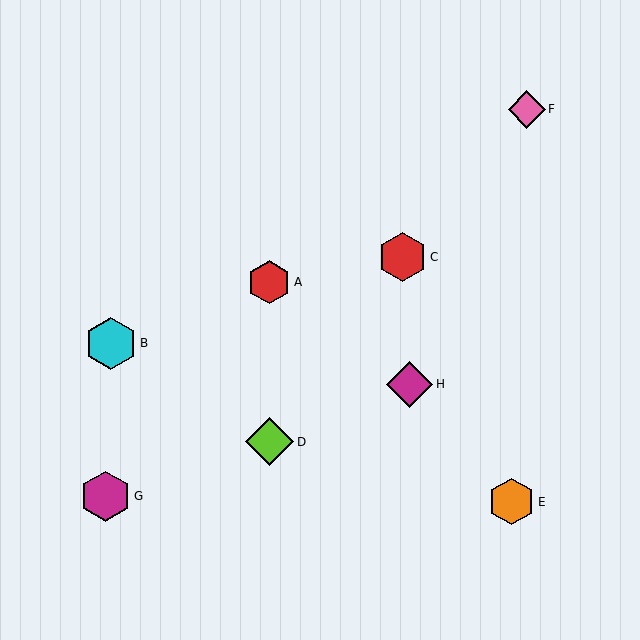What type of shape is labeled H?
Shape H is a magenta diamond.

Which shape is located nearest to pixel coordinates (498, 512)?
The orange hexagon (labeled E) at (511, 502) is nearest to that location.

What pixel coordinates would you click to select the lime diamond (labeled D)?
Click at (270, 442) to select the lime diamond D.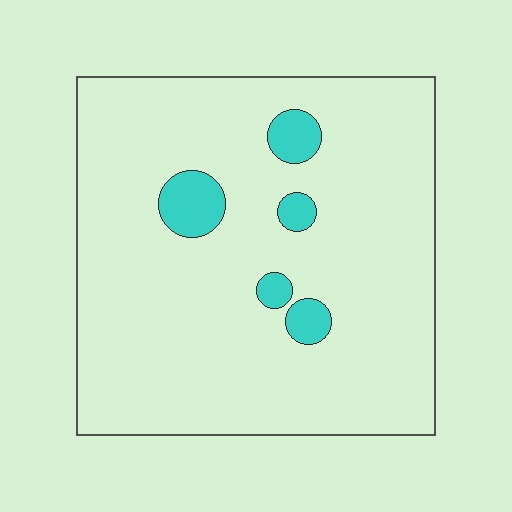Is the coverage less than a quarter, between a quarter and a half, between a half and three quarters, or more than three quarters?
Less than a quarter.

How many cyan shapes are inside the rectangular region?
5.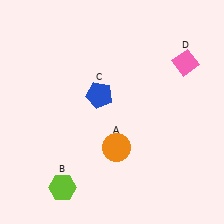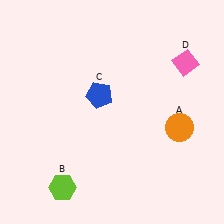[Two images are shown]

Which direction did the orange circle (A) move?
The orange circle (A) moved right.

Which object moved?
The orange circle (A) moved right.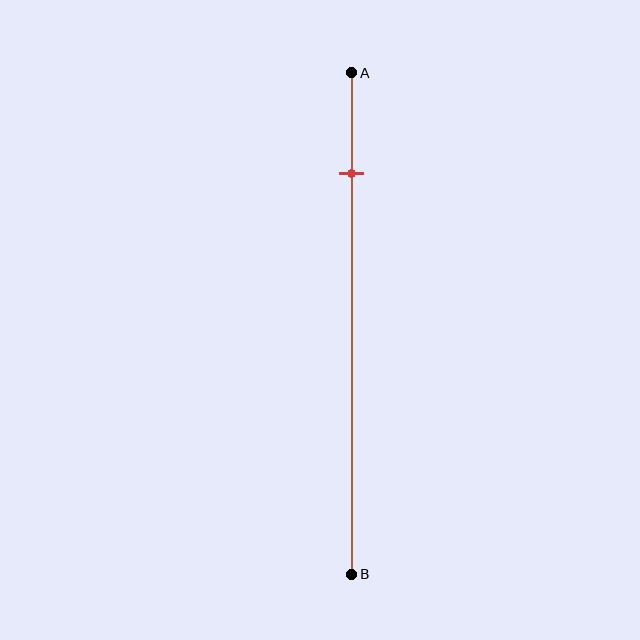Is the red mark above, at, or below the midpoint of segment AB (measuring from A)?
The red mark is above the midpoint of segment AB.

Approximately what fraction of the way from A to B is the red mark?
The red mark is approximately 20% of the way from A to B.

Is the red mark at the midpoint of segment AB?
No, the mark is at about 20% from A, not at the 50% midpoint.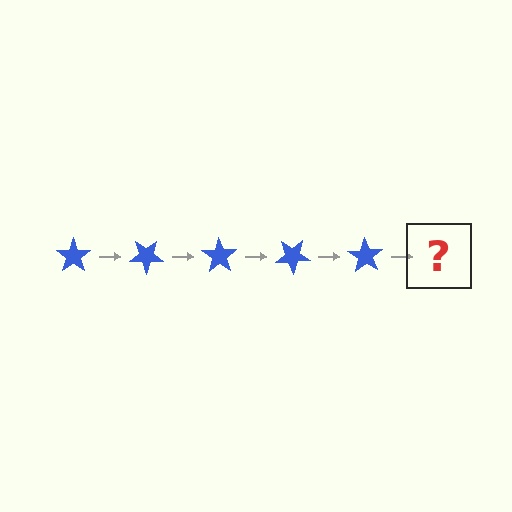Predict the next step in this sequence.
The next step is a blue star rotated 175 degrees.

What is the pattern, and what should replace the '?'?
The pattern is that the star rotates 35 degrees each step. The '?' should be a blue star rotated 175 degrees.